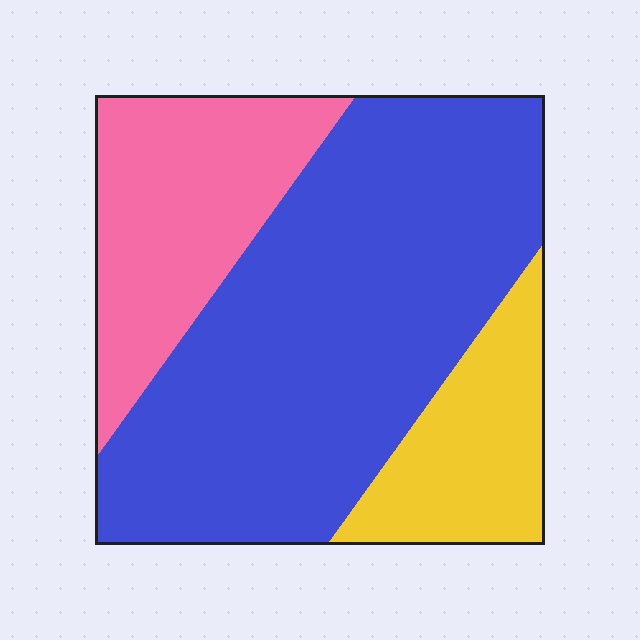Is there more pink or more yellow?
Pink.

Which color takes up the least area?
Yellow, at roughly 15%.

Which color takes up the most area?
Blue, at roughly 60%.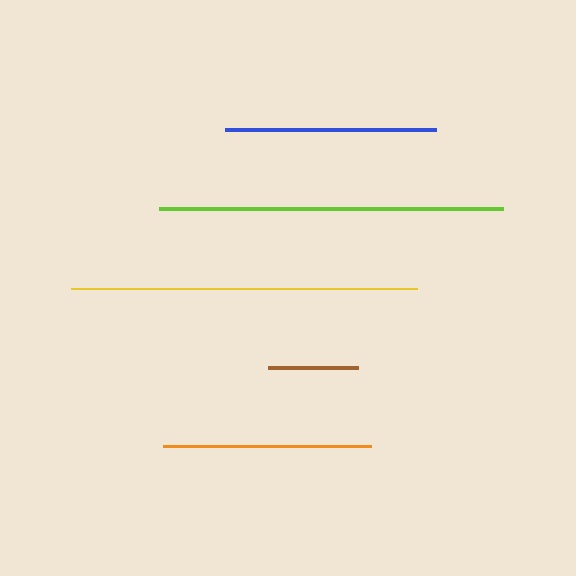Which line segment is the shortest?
The brown line is the shortest at approximately 91 pixels.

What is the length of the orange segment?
The orange segment is approximately 208 pixels long.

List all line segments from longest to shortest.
From longest to shortest: yellow, lime, blue, orange, brown.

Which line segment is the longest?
The yellow line is the longest at approximately 346 pixels.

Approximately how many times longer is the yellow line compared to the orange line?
The yellow line is approximately 1.7 times the length of the orange line.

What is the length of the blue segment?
The blue segment is approximately 211 pixels long.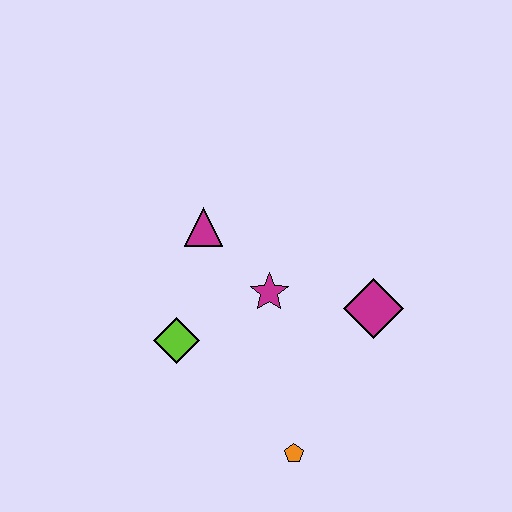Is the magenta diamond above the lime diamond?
Yes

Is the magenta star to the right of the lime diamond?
Yes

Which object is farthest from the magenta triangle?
The orange pentagon is farthest from the magenta triangle.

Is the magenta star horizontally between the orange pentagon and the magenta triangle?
Yes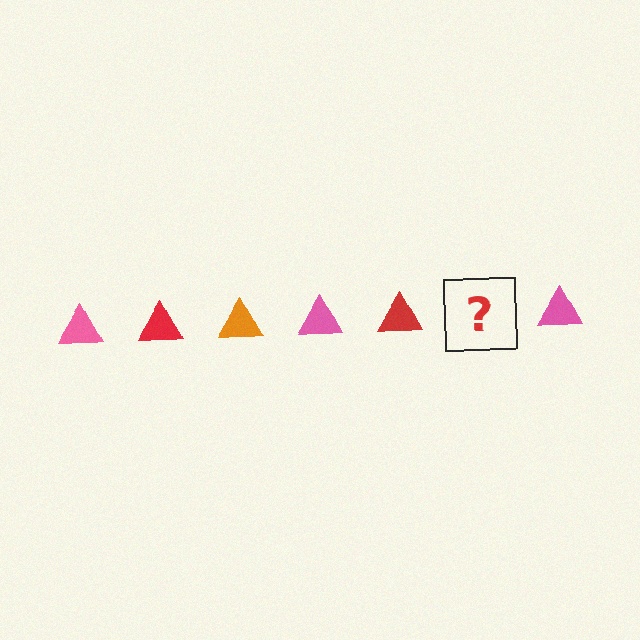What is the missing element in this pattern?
The missing element is an orange triangle.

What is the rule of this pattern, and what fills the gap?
The rule is that the pattern cycles through pink, red, orange triangles. The gap should be filled with an orange triangle.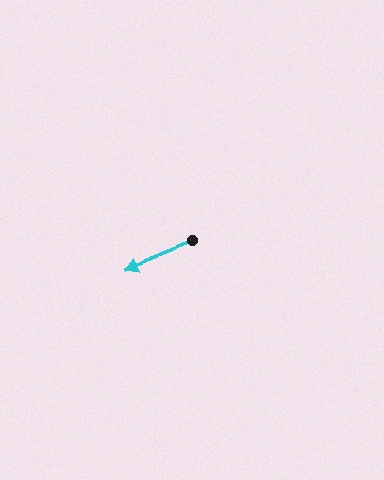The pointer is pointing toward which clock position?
Roughly 8 o'clock.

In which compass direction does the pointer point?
Southwest.